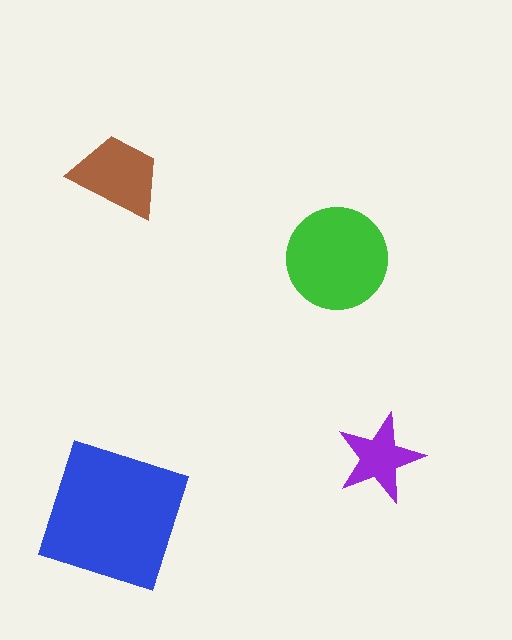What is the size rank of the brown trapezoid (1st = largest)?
3rd.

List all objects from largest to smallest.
The blue square, the green circle, the brown trapezoid, the purple star.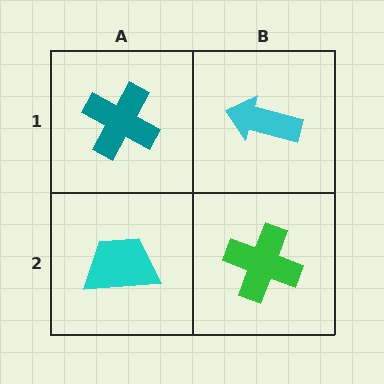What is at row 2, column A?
A cyan trapezoid.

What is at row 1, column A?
A teal cross.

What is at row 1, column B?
A cyan arrow.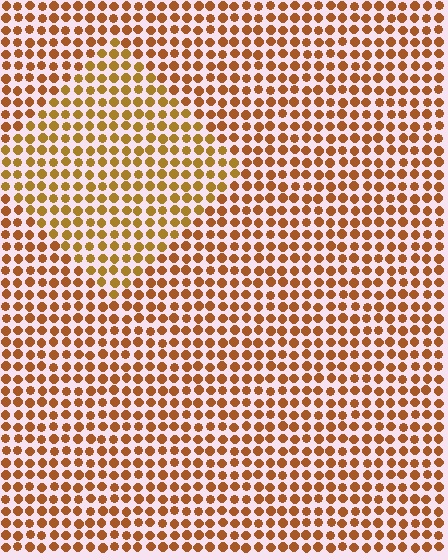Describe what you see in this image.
The image is filled with small brown elements in a uniform arrangement. A diamond-shaped region is visible where the elements are tinted to a slightly different hue, forming a subtle color boundary.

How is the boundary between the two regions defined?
The boundary is defined purely by a slight shift in hue (about 19 degrees). Spacing, size, and orientation are identical on both sides.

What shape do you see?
I see a diamond.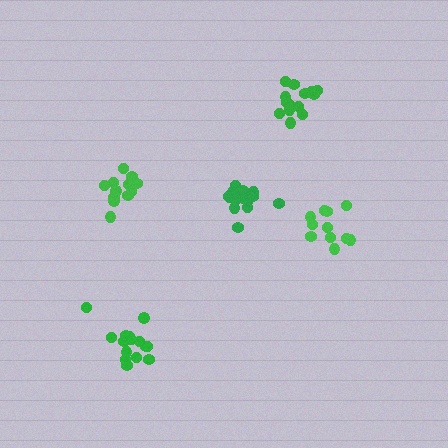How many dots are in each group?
Group 1: 15 dots, Group 2: 11 dots, Group 3: 15 dots, Group 4: 12 dots, Group 5: 16 dots (69 total).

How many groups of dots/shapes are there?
There are 5 groups.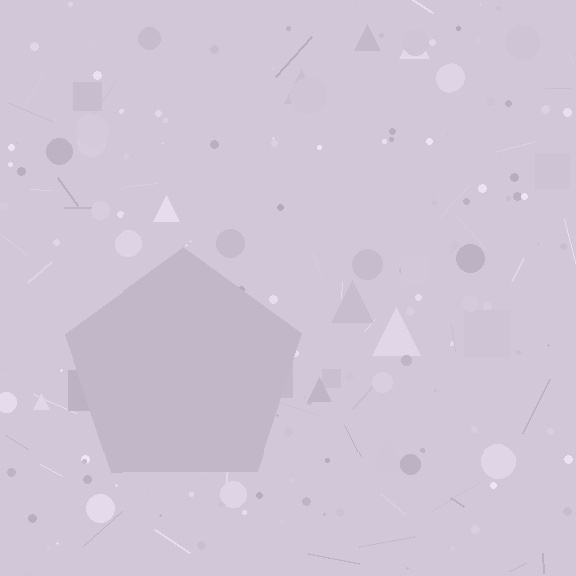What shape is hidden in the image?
A pentagon is hidden in the image.